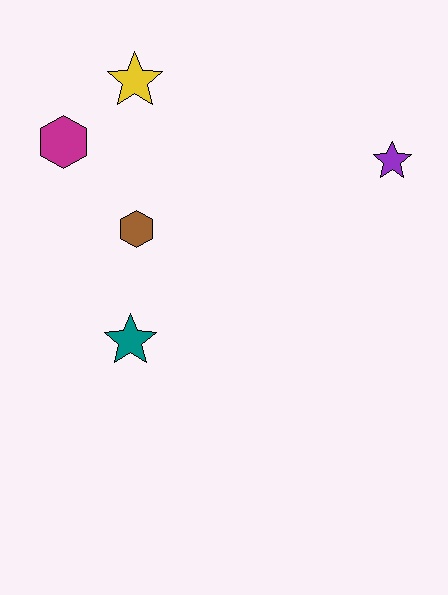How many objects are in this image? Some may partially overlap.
There are 5 objects.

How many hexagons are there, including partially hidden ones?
There are 2 hexagons.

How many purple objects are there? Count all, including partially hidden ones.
There is 1 purple object.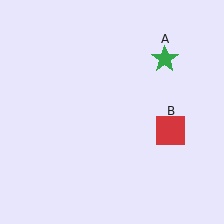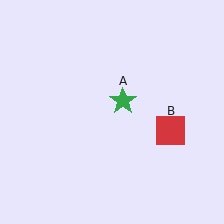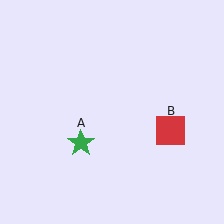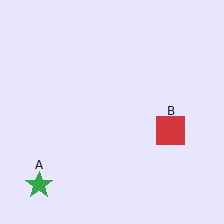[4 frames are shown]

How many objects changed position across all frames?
1 object changed position: green star (object A).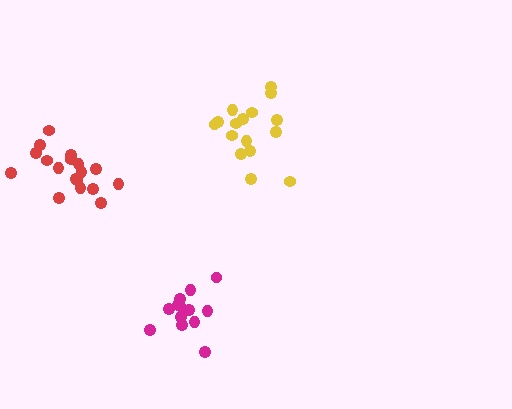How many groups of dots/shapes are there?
There are 3 groups.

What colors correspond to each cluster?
The clusters are colored: magenta, red, yellow.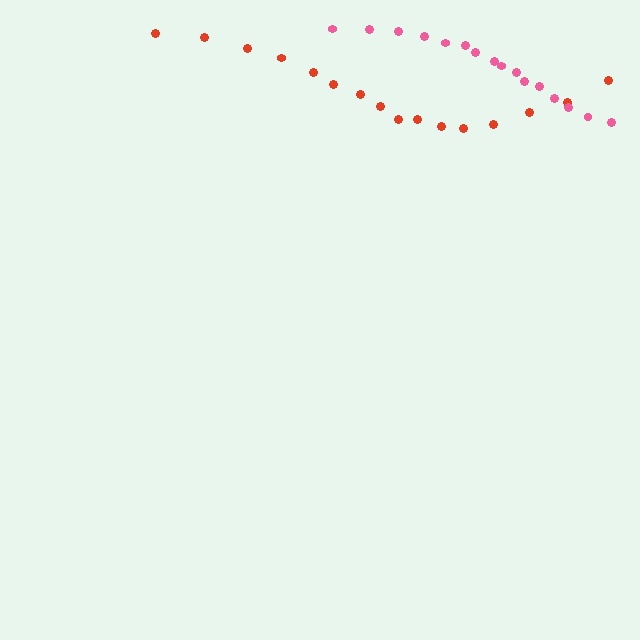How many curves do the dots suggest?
There are 2 distinct paths.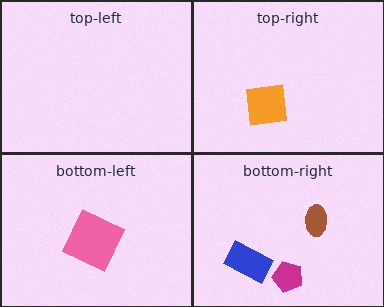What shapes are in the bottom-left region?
The pink square.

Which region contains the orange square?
The top-right region.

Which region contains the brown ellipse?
The bottom-right region.